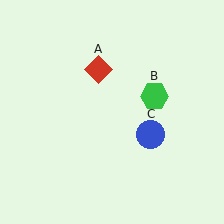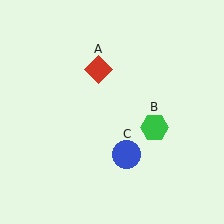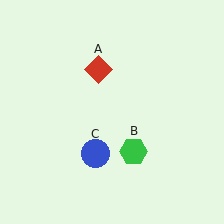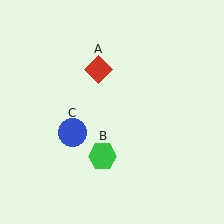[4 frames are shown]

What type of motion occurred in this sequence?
The green hexagon (object B), blue circle (object C) rotated clockwise around the center of the scene.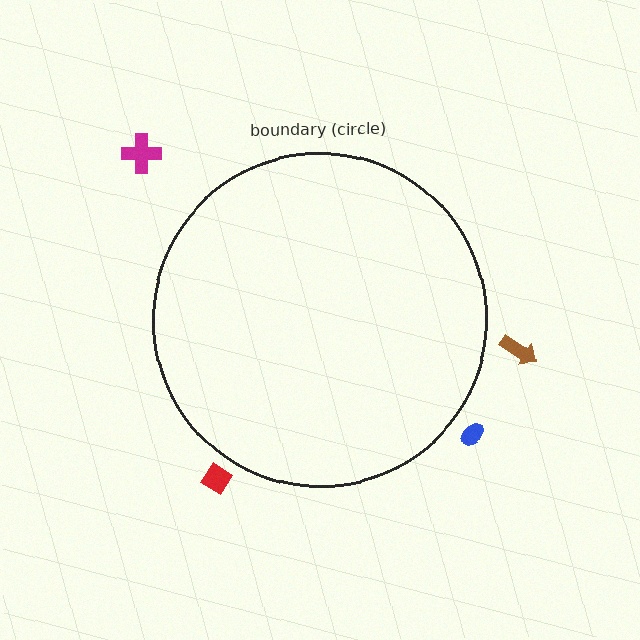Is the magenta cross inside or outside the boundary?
Outside.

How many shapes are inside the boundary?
0 inside, 4 outside.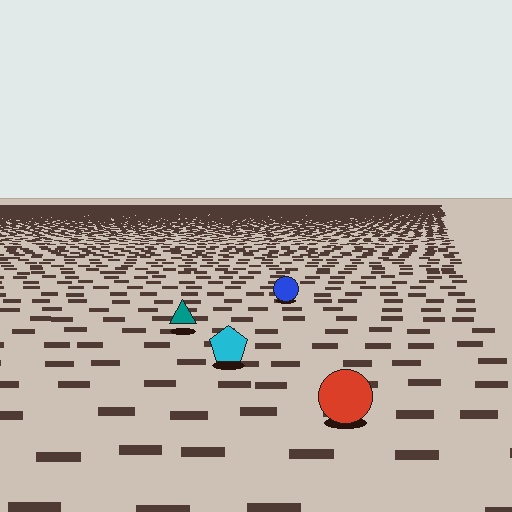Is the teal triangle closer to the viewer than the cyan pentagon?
No. The cyan pentagon is closer — you can tell from the texture gradient: the ground texture is coarser near it.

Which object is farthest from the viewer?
The blue circle is farthest from the viewer. It appears smaller and the ground texture around it is denser.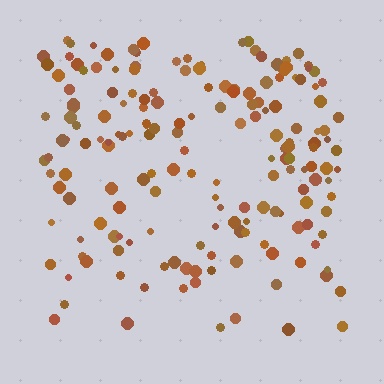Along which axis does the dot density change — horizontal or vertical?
Vertical.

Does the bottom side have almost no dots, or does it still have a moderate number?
Still a moderate number, just noticeably fewer than the top.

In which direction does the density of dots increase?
From bottom to top, with the top side densest.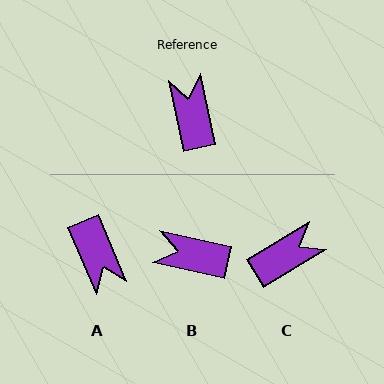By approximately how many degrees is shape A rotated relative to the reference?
Approximately 169 degrees clockwise.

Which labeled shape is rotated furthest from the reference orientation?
A, about 169 degrees away.